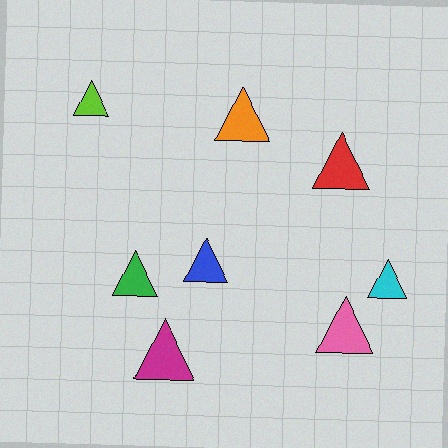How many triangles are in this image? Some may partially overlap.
There are 8 triangles.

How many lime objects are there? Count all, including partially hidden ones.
There is 1 lime object.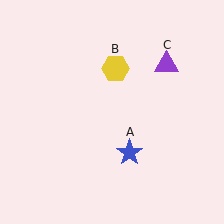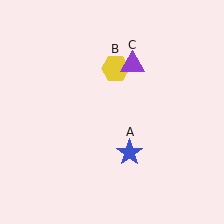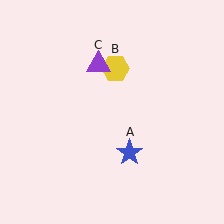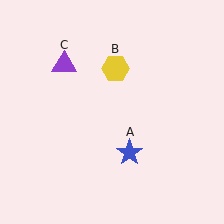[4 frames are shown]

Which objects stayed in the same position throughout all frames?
Blue star (object A) and yellow hexagon (object B) remained stationary.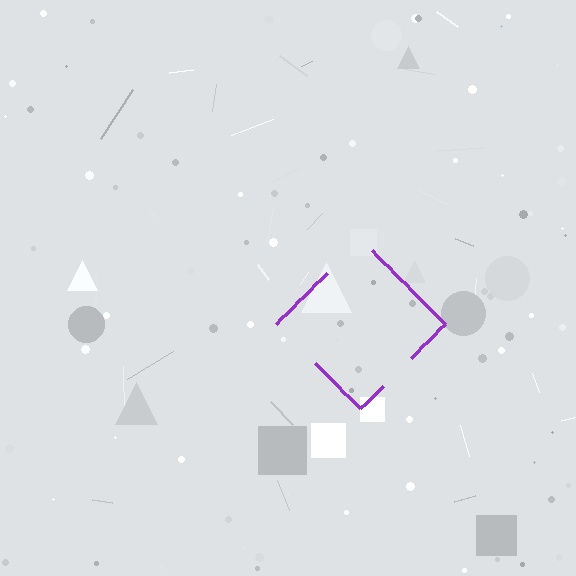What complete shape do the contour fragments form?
The contour fragments form a diamond.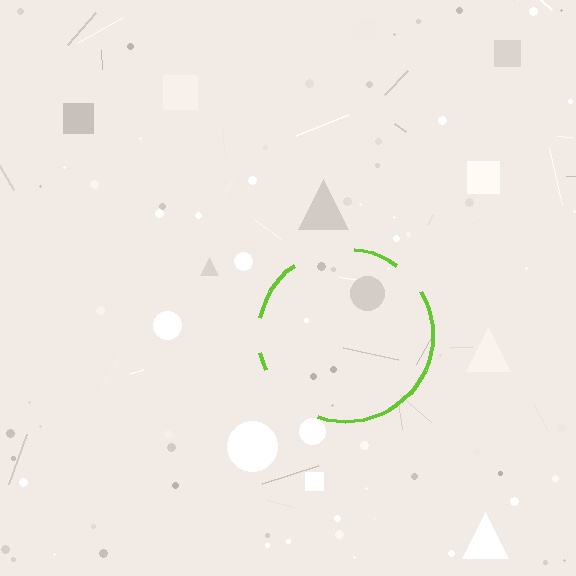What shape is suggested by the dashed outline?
The dashed outline suggests a circle.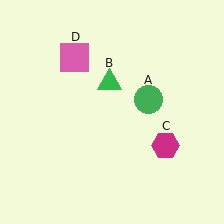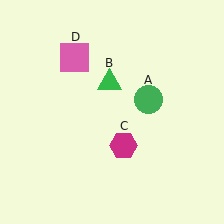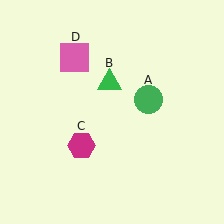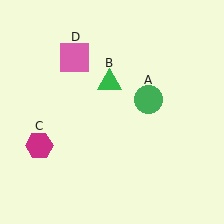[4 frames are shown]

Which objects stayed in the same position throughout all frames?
Green circle (object A) and green triangle (object B) and pink square (object D) remained stationary.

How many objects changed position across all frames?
1 object changed position: magenta hexagon (object C).